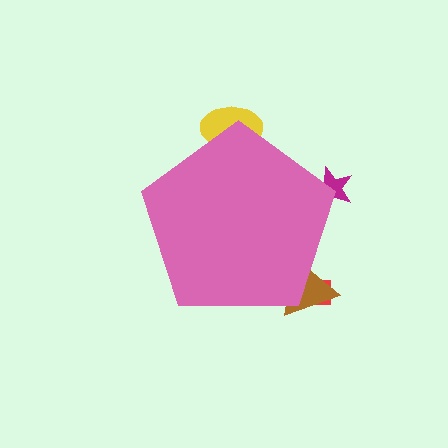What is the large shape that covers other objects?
A pink pentagon.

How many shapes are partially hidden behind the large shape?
4 shapes are partially hidden.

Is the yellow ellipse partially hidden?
Yes, the yellow ellipse is partially hidden behind the pink pentagon.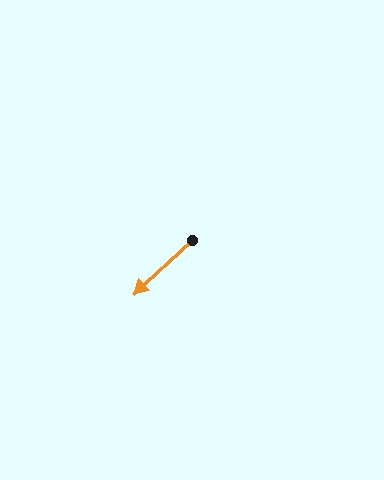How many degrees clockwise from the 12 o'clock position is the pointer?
Approximately 227 degrees.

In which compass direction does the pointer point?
Southwest.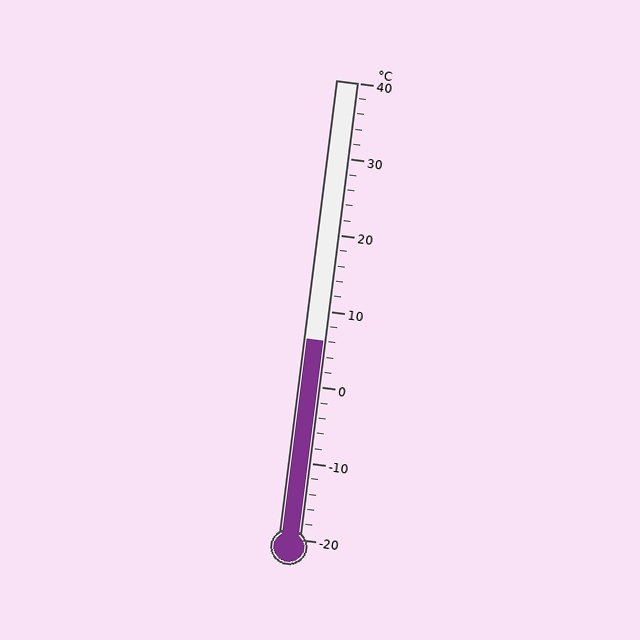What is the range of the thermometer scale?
The thermometer scale ranges from -20°C to 40°C.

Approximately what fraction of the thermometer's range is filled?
The thermometer is filled to approximately 45% of its range.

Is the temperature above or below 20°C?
The temperature is below 20°C.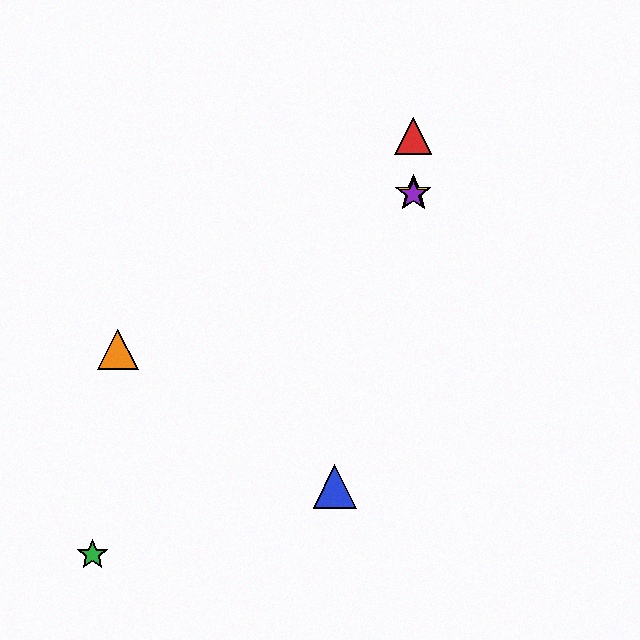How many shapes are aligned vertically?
3 shapes (the red triangle, the yellow star, the purple star) are aligned vertically.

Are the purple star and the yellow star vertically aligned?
Yes, both are at x≈413.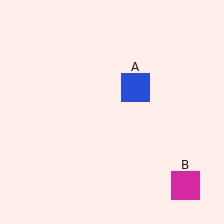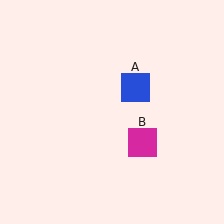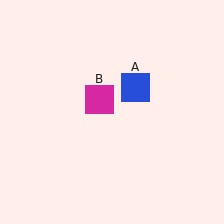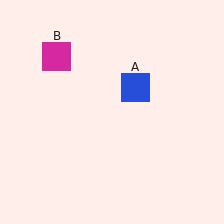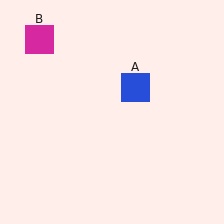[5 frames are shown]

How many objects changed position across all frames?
1 object changed position: magenta square (object B).